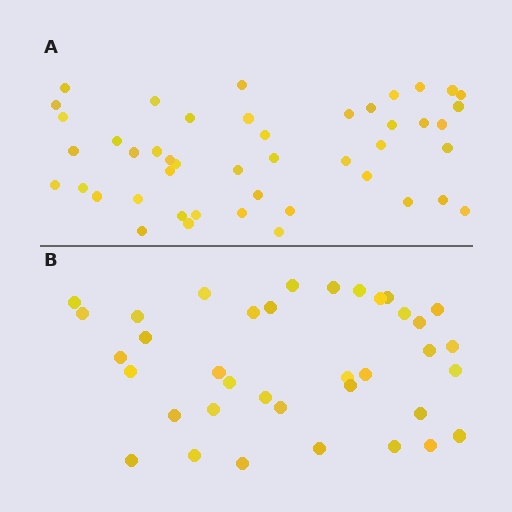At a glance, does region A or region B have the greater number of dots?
Region A (the top region) has more dots.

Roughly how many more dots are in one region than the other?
Region A has roughly 8 or so more dots than region B.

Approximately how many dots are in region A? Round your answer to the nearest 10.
About 50 dots. (The exact count is 46, which rounds to 50.)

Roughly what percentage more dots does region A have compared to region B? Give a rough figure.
About 25% more.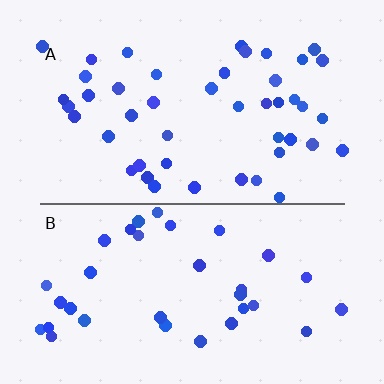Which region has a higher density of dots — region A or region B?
A (the top).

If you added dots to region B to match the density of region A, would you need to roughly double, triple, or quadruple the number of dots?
Approximately double.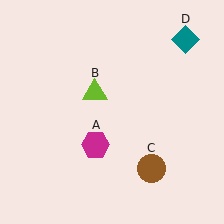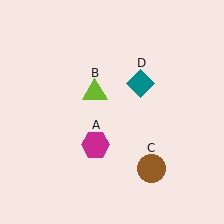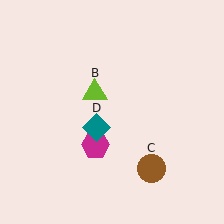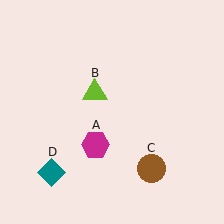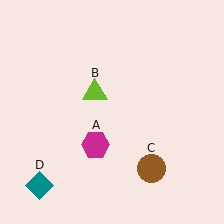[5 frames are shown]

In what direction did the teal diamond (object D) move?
The teal diamond (object D) moved down and to the left.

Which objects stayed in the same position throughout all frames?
Magenta hexagon (object A) and lime triangle (object B) and brown circle (object C) remained stationary.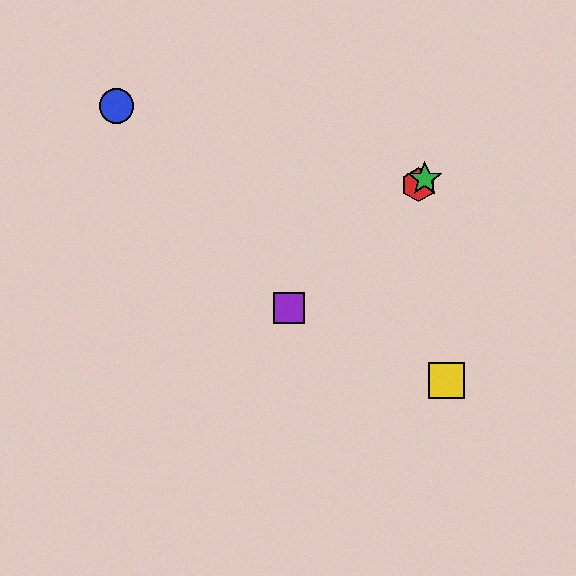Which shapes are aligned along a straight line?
The red hexagon, the green star, the purple square are aligned along a straight line.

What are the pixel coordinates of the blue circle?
The blue circle is at (116, 106).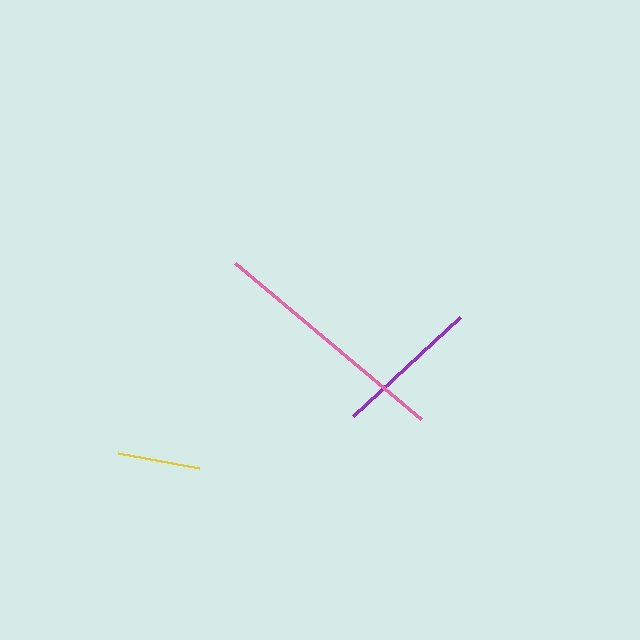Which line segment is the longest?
The pink line is the longest at approximately 243 pixels.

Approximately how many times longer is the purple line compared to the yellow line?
The purple line is approximately 1.8 times the length of the yellow line.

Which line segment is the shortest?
The yellow line is the shortest at approximately 83 pixels.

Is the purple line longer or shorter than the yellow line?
The purple line is longer than the yellow line.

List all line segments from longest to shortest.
From longest to shortest: pink, purple, yellow.